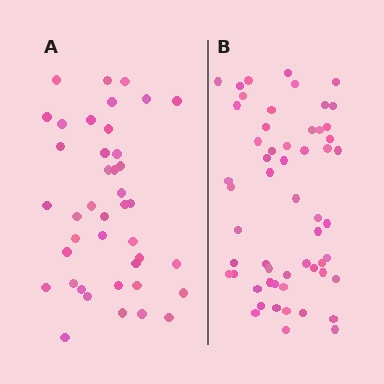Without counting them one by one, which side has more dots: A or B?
Region B (the right region) has more dots.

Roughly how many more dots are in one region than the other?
Region B has approximately 15 more dots than region A.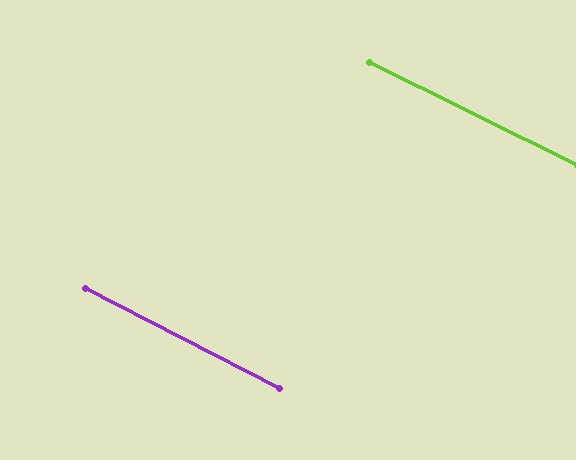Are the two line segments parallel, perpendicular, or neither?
Parallel — their directions differ by only 0.8°.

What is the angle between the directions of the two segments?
Approximately 1 degree.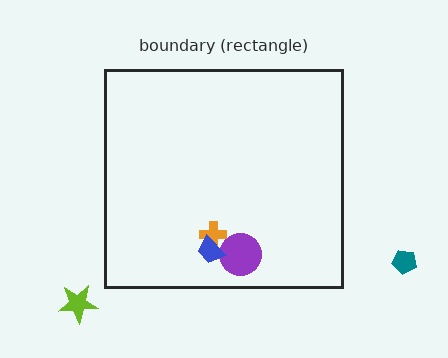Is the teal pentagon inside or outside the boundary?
Outside.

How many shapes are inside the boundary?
3 inside, 2 outside.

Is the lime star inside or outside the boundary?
Outside.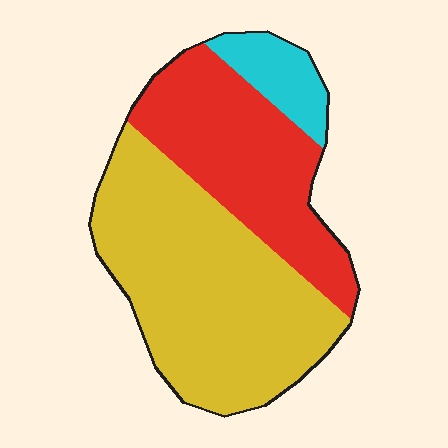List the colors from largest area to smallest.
From largest to smallest: yellow, red, cyan.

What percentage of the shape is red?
Red covers about 35% of the shape.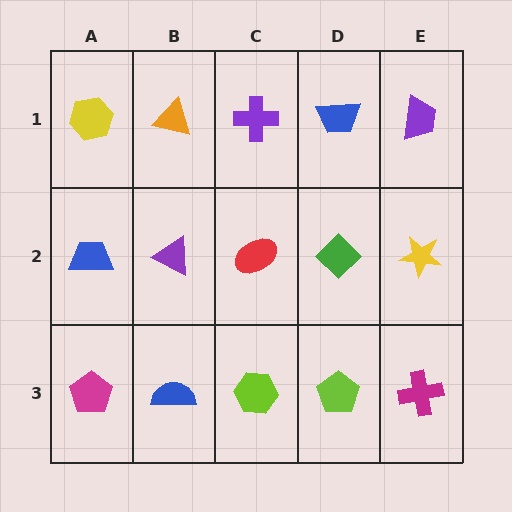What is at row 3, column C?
A lime hexagon.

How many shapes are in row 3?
5 shapes.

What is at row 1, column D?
A blue trapezoid.